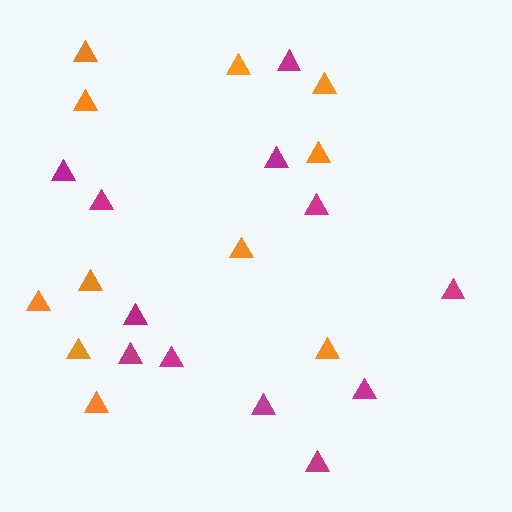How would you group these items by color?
There are 2 groups: one group of magenta triangles (12) and one group of orange triangles (11).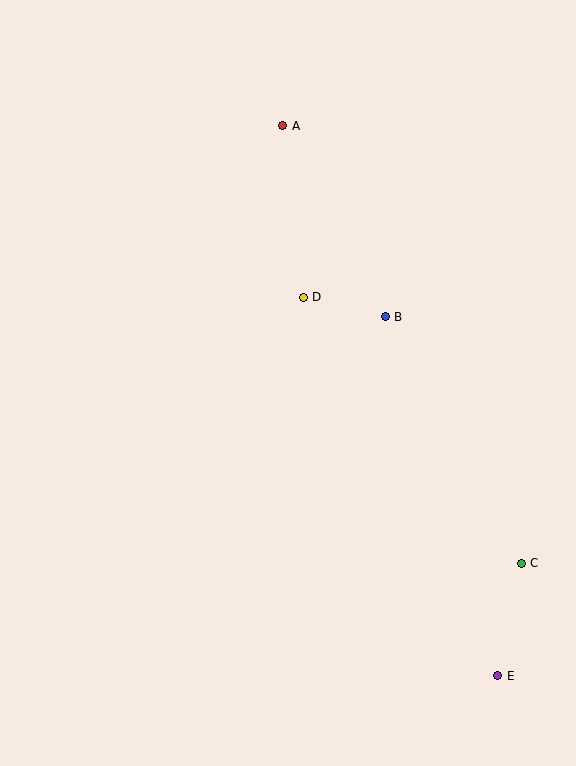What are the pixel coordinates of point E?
Point E is at (498, 676).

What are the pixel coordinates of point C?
Point C is at (521, 563).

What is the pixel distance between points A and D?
The distance between A and D is 173 pixels.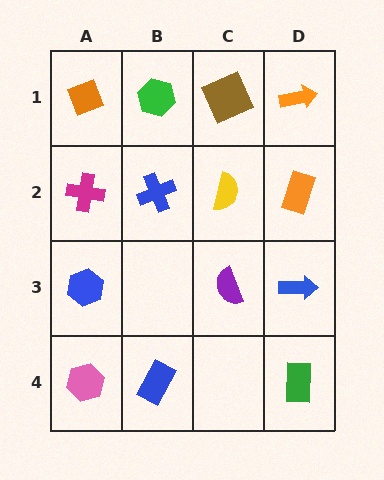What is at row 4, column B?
A blue rectangle.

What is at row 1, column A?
An orange diamond.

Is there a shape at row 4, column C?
No, that cell is empty.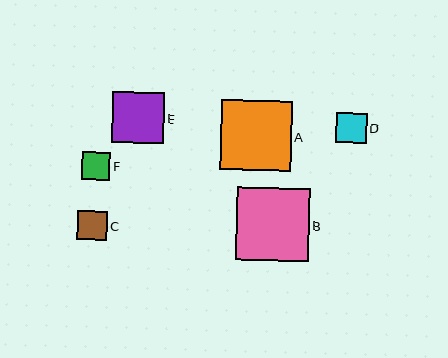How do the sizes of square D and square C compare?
Square D and square C are approximately the same size.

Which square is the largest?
Square B is the largest with a size of approximately 73 pixels.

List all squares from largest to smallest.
From largest to smallest: B, A, E, D, C, F.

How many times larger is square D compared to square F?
Square D is approximately 1.1 times the size of square F.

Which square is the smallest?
Square F is the smallest with a size of approximately 28 pixels.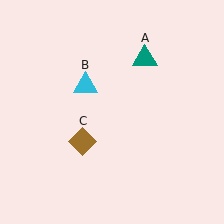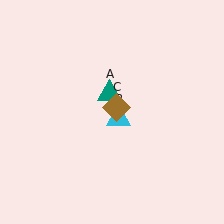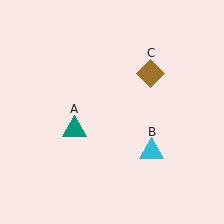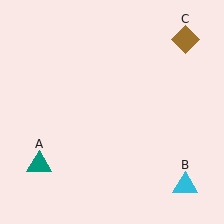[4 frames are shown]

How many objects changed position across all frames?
3 objects changed position: teal triangle (object A), cyan triangle (object B), brown diamond (object C).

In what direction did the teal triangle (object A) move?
The teal triangle (object A) moved down and to the left.